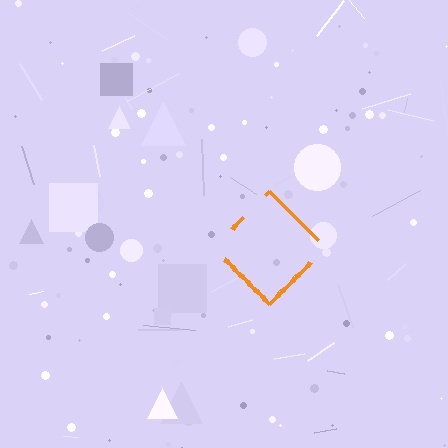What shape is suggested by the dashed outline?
The dashed outline suggests a diamond.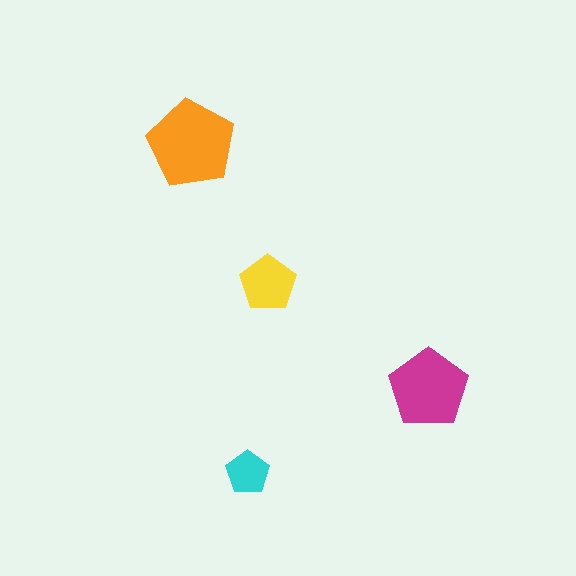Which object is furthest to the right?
The magenta pentagon is rightmost.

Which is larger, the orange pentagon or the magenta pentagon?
The orange one.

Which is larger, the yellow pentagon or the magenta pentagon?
The magenta one.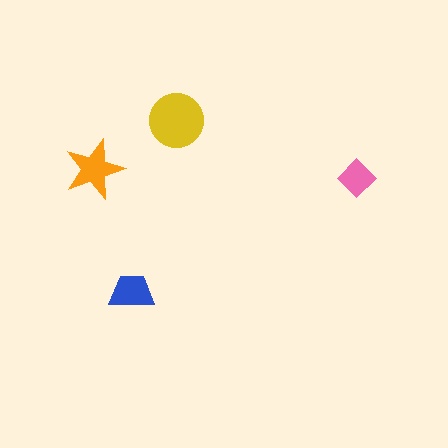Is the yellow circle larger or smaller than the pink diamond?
Larger.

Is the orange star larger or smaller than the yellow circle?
Smaller.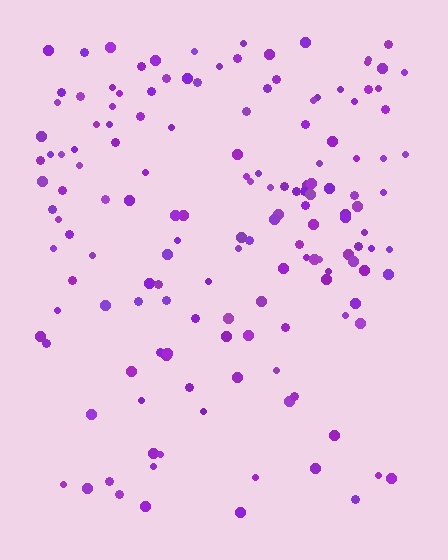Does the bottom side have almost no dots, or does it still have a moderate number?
Still a moderate number, just noticeably fewer than the top.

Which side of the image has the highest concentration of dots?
The top.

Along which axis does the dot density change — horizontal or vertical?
Vertical.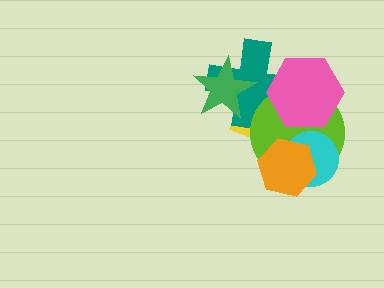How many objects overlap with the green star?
2 objects overlap with the green star.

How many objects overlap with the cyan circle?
3 objects overlap with the cyan circle.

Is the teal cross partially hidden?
Yes, it is partially covered by another shape.